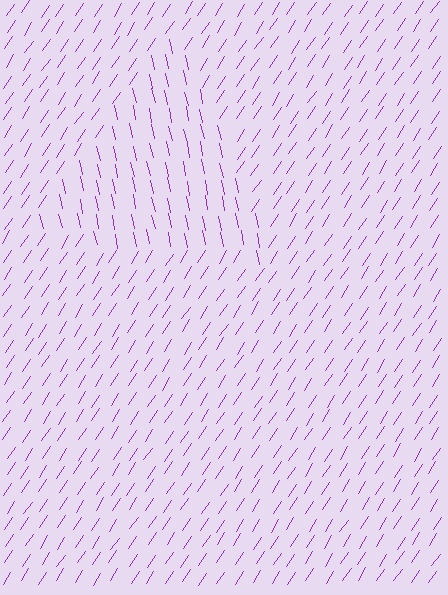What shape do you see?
I see a triangle.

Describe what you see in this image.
The image is filled with small purple line segments. A triangle region in the image has lines oriented differently from the surrounding lines, creating a visible texture boundary.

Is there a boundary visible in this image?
Yes, there is a texture boundary formed by a change in line orientation.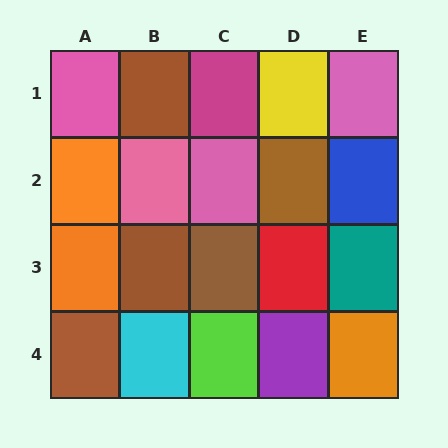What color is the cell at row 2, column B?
Pink.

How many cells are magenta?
1 cell is magenta.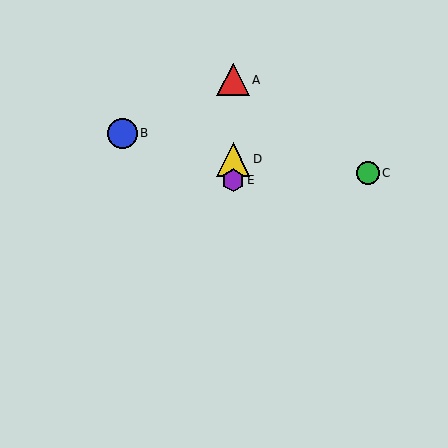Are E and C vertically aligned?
No, E is at x≈233 and C is at x≈368.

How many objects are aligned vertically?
3 objects (A, D, E) are aligned vertically.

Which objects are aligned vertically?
Objects A, D, E are aligned vertically.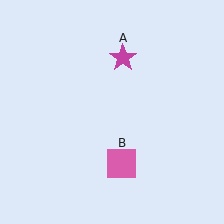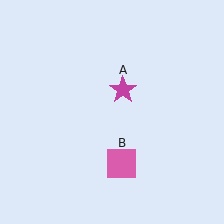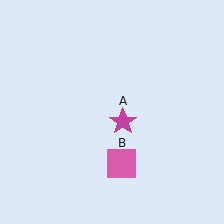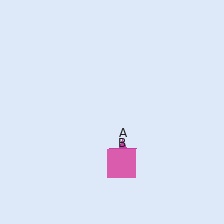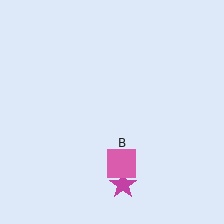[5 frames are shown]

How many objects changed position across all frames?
1 object changed position: magenta star (object A).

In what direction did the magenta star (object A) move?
The magenta star (object A) moved down.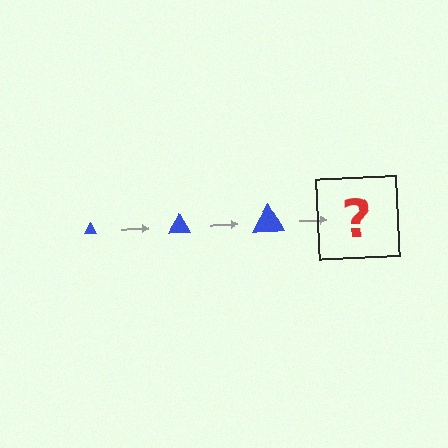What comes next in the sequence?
The next element should be a blue triangle, larger than the previous one.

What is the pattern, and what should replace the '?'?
The pattern is that the triangle gets progressively larger each step. The '?' should be a blue triangle, larger than the previous one.